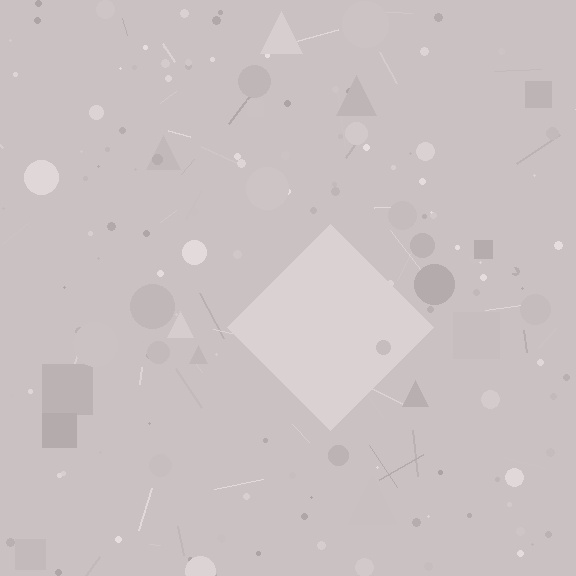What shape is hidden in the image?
A diamond is hidden in the image.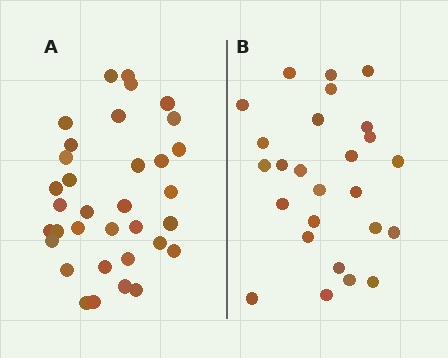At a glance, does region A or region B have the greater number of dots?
Region A (the left region) has more dots.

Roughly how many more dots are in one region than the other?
Region A has roughly 8 or so more dots than region B.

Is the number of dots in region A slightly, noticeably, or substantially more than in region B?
Region A has noticeably more, but not dramatically so. The ratio is roughly 1.3 to 1.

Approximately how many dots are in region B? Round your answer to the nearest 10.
About 30 dots. (The exact count is 26, which rounds to 30.)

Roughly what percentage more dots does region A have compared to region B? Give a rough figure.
About 30% more.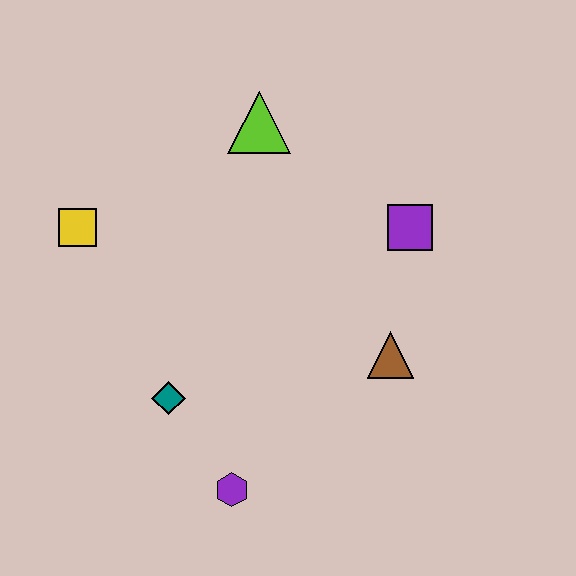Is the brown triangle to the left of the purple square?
Yes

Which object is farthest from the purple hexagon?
The lime triangle is farthest from the purple hexagon.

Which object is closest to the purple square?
The brown triangle is closest to the purple square.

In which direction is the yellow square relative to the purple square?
The yellow square is to the left of the purple square.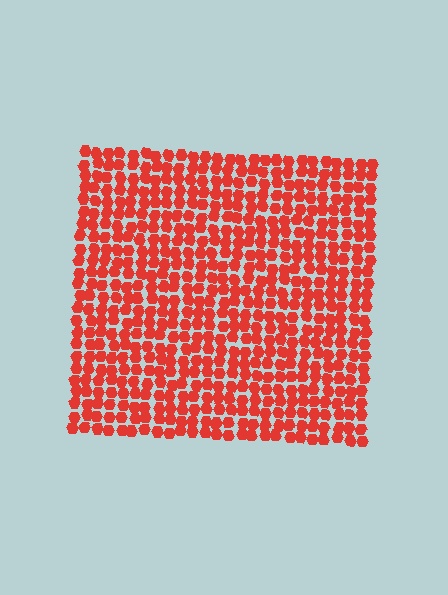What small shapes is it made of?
It is made of small hexagons.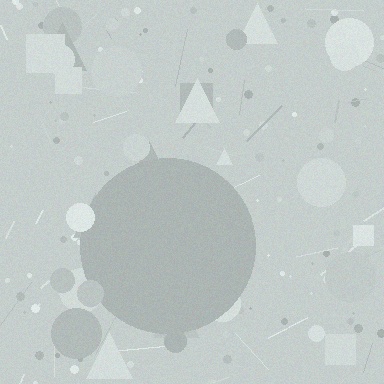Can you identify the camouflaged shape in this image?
The camouflaged shape is a circle.